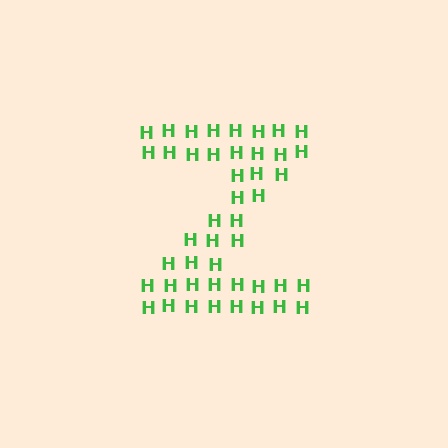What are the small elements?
The small elements are letter H's.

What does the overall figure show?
The overall figure shows the letter Z.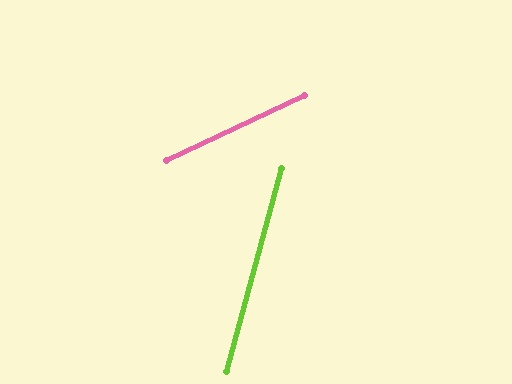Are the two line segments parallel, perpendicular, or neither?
Neither parallel nor perpendicular — they differ by about 50°.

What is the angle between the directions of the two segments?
Approximately 50 degrees.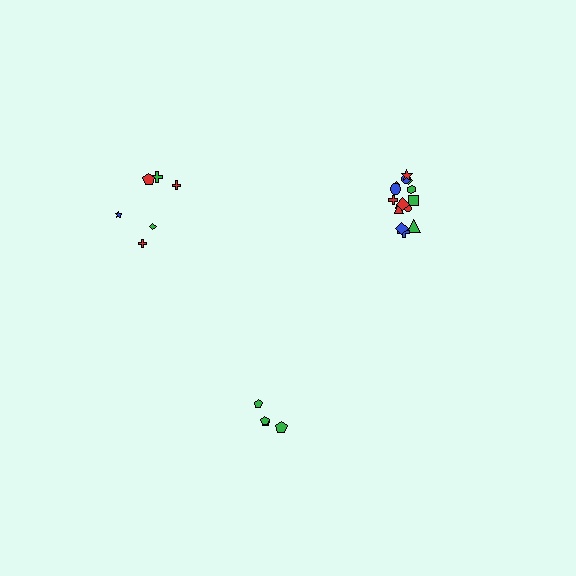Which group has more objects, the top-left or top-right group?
The top-right group.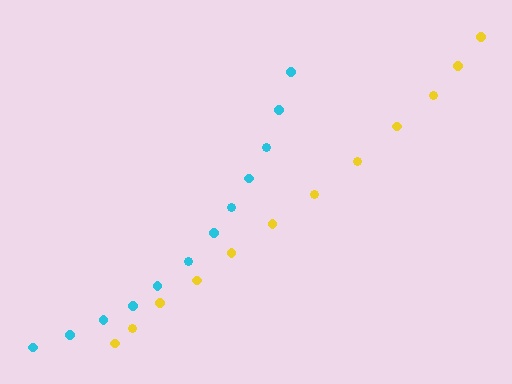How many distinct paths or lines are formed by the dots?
There are 2 distinct paths.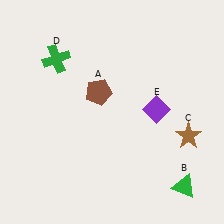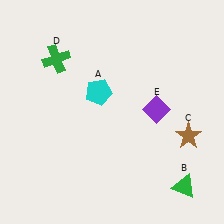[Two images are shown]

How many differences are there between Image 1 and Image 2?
There is 1 difference between the two images.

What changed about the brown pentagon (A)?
In Image 1, A is brown. In Image 2, it changed to cyan.